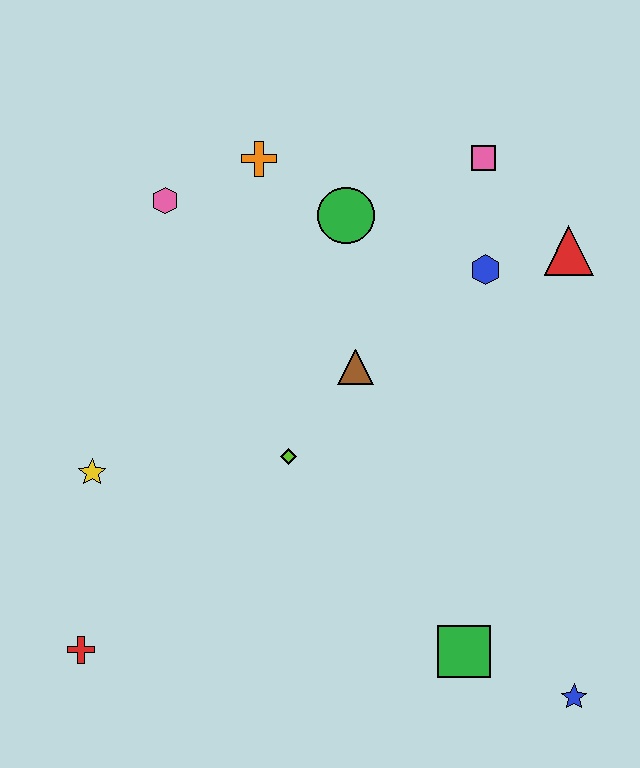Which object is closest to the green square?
The blue star is closest to the green square.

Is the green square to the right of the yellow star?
Yes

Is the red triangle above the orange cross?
No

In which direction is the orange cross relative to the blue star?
The orange cross is above the blue star.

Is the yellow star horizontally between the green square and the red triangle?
No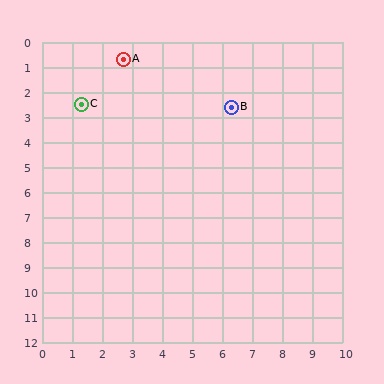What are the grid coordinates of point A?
Point A is at approximately (2.7, 0.7).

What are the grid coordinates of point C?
Point C is at approximately (1.3, 2.5).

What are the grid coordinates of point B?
Point B is at approximately (6.3, 2.6).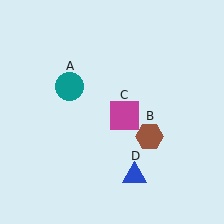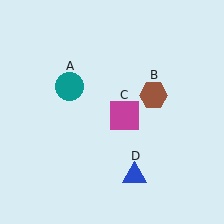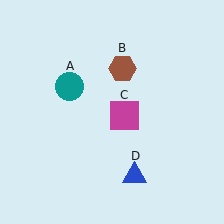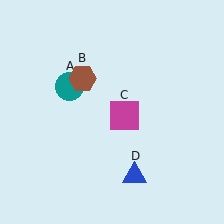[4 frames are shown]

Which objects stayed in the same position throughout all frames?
Teal circle (object A) and magenta square (object C) and blue triangle (object D) remained stationary.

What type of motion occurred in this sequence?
The brown hexagon (object B) rotated counterclockwise around the center of the scene.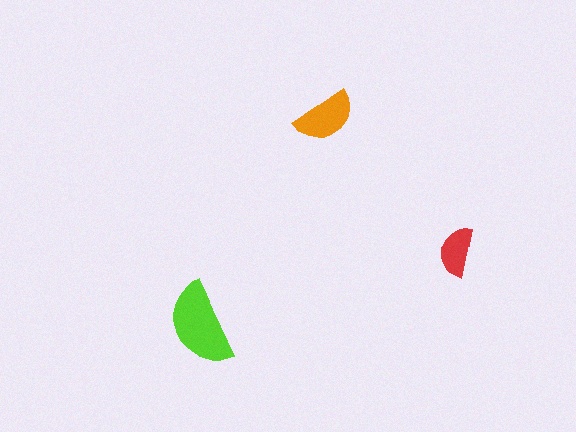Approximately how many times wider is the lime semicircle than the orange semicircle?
About 1.5 times wider.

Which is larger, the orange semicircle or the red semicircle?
The orange one.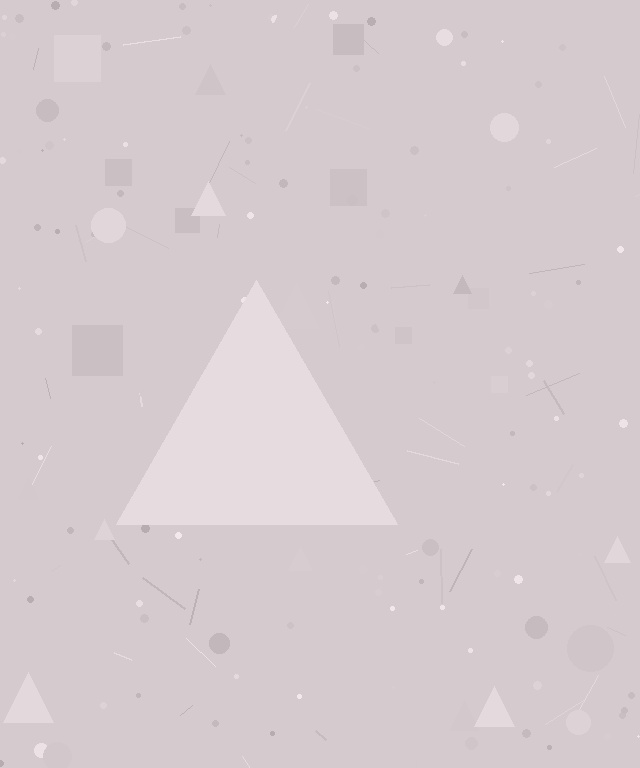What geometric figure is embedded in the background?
A triangle is embedded in the background.